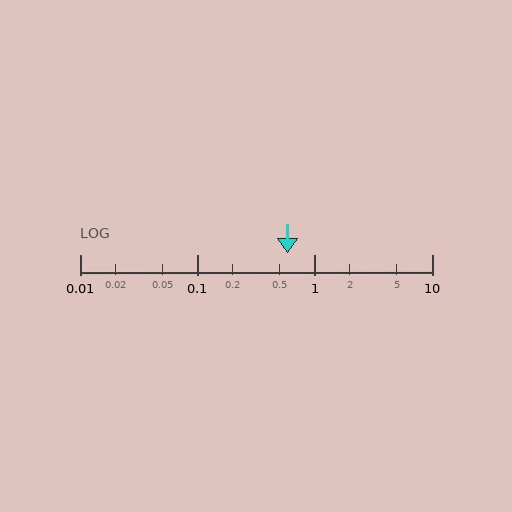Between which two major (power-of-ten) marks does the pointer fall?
The pointer is between 0.1 and 1.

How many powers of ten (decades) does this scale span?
The scale spans 3 decades, from 0.01 to 10.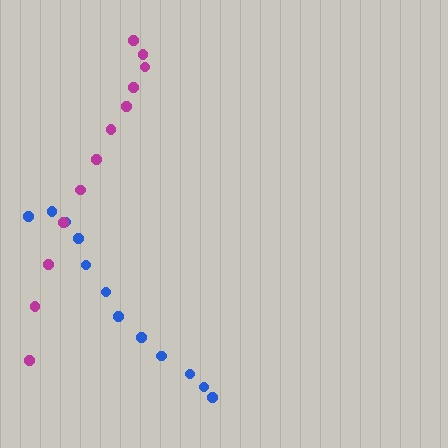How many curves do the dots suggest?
There are 2 distinct paths.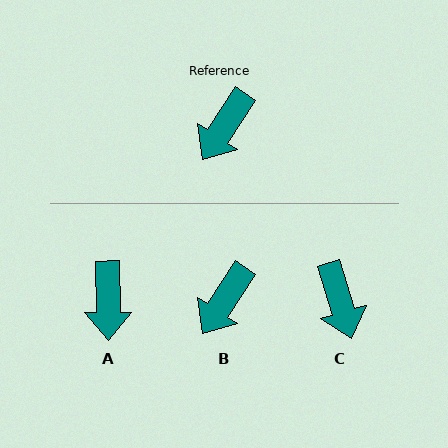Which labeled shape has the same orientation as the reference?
B.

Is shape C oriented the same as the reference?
No, it is off by about 50 degrees.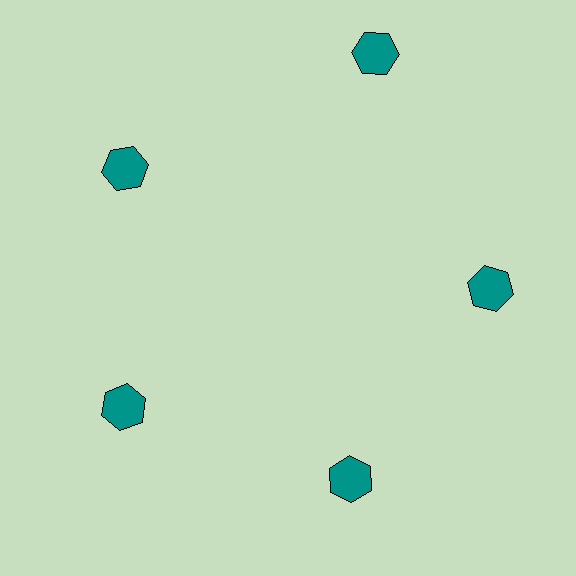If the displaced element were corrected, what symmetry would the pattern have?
It would have 5-fold rotational symmetry — the pattern would map onto itself every 72 degrees.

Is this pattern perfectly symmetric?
No. The 5 teal hexagons are arranged in a ring, but one element near the 1 o'clock position is pushed outward from the center, breaking the 5-fold rotational symmetry.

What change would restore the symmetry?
The symmetry would be restored by moving it inward, back onto the ring so that all 5 hexagons sit at equal angles and equal distance from the center.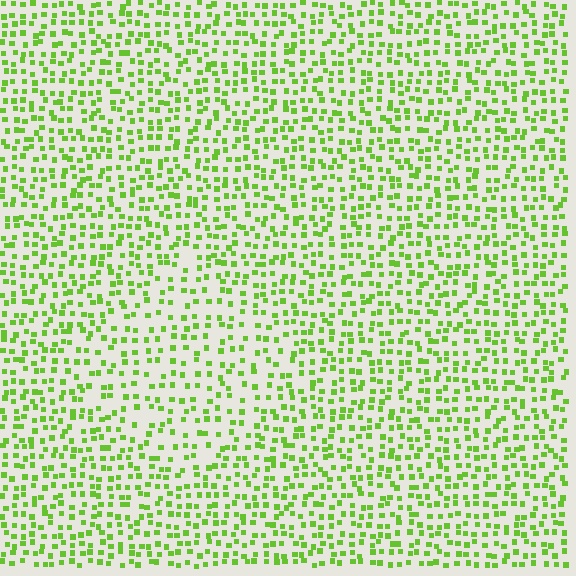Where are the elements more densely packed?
The elements are more densely packed outside the diamond boundary.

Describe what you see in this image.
The image contains small lime elements arranged at two different densities. A diamond-shaped region is visible where the elements are less densely packed than the surrounding area.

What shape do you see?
I see a diamond.